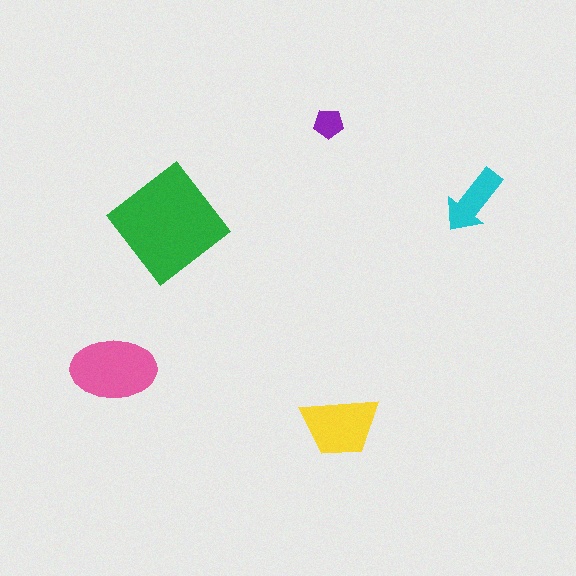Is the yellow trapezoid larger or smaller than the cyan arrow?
Larger.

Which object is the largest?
The green diamond.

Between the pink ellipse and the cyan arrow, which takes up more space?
The pink ellipse.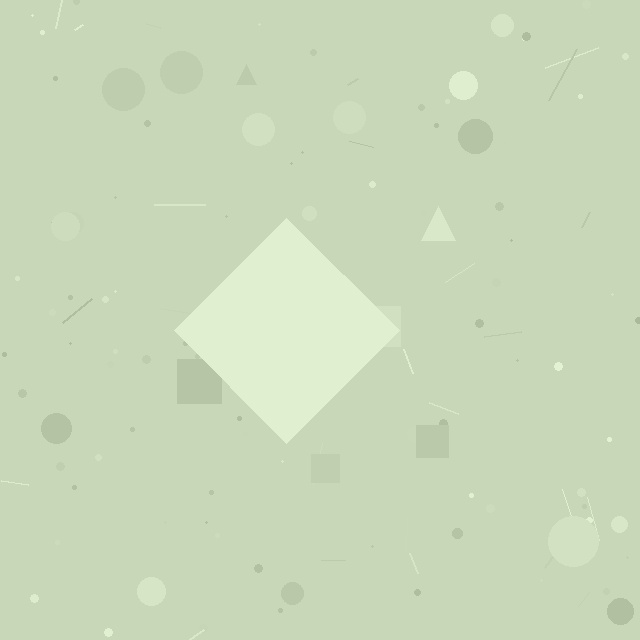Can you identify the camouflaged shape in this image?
The camouflaged shape is a diamond.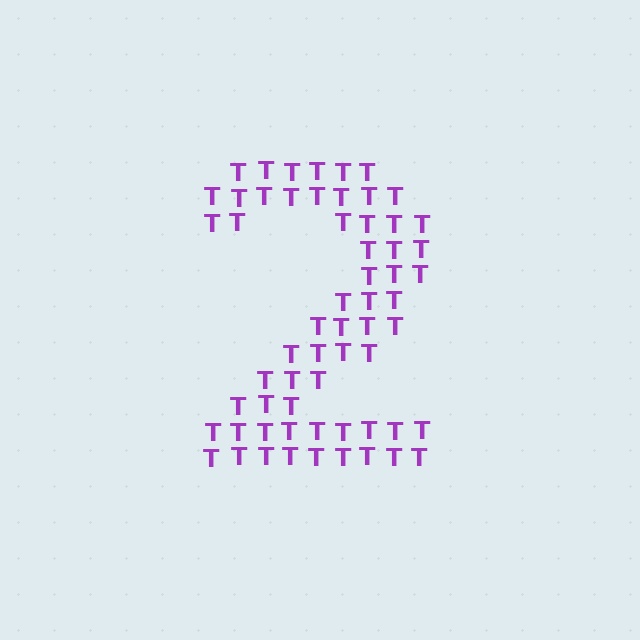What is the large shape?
The large shape is the digit 2.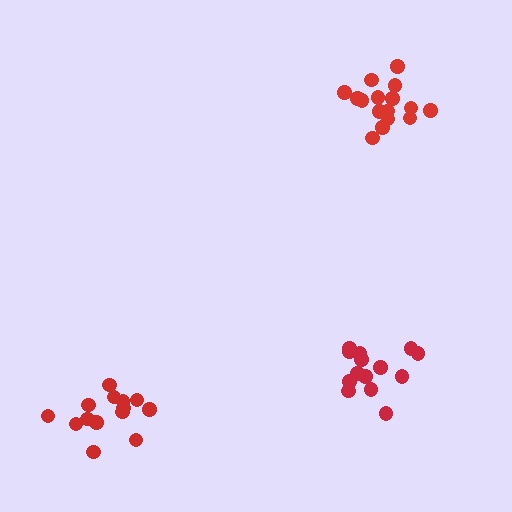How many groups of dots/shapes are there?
There are 3 groups.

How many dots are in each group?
Group 1: 14 dots, Group 2: 16 dots, Group 3: 14 dots (44 total).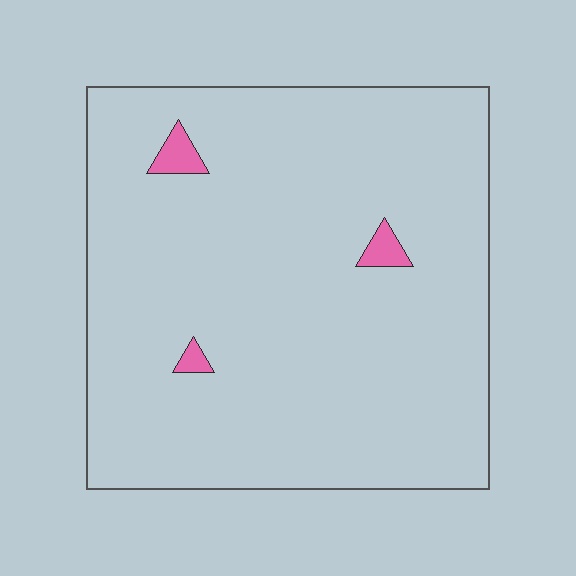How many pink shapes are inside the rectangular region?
3.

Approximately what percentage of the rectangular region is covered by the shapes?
Approximately 5%.